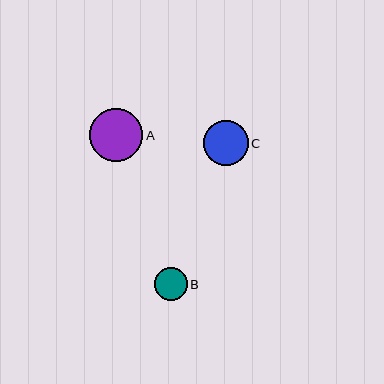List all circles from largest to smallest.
From largest to smallest: A, C, B.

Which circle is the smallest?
Circle B is the smallest with a size of approximately 33 pixels.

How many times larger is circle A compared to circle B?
Circle A is approximately 1.6 times the size of circle B.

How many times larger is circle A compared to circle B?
Circle A is approximately 1.6 times the size of circle B.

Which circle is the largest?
Circle A is the largest with a size of approximately 53 pixels.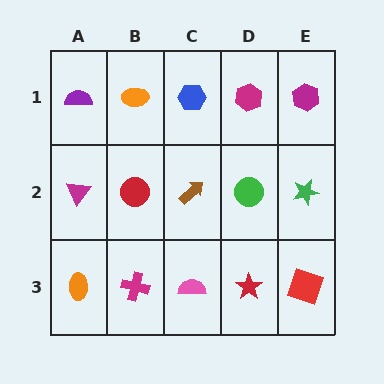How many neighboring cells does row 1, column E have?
2.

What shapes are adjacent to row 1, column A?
A magenta triangle (row 2, column A), an orange ellipse (row 1, column B).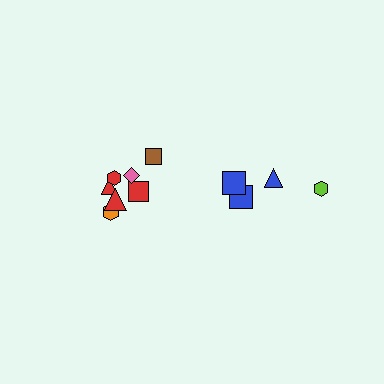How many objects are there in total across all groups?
There are 11 objects.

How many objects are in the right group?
There are 4 objects.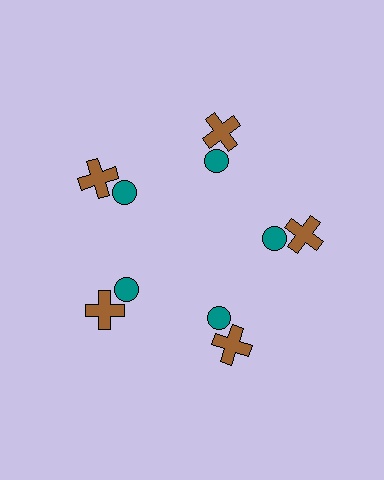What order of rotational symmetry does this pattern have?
This pattern has 5-fold rotational symmetry.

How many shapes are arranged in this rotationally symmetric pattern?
There are 10 shapes, arranged in 5 groups of 2.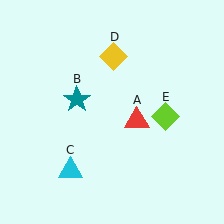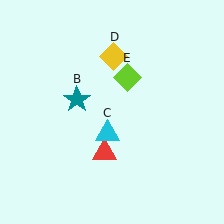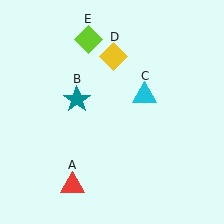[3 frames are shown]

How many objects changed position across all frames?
3 objects changed position: red triangle (object A), cyan triangle (object C), lime diamond (object E).